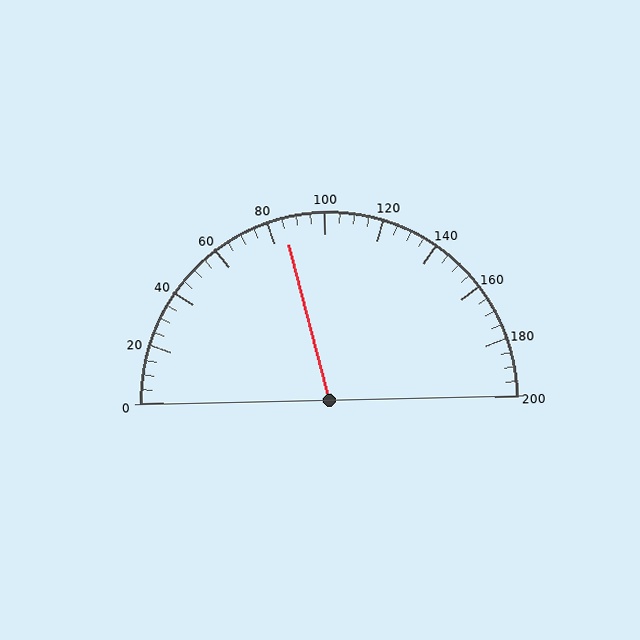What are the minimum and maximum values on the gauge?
The gauge ranges from 0 to 200.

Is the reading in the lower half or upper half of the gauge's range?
The reading is in the lower half of the range (0 to 200).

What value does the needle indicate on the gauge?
The needle indicates approximately 85.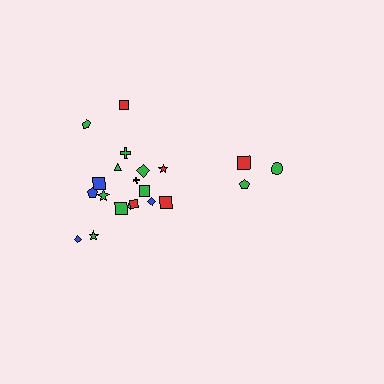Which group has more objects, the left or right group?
The left group.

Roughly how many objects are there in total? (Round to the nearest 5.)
Roughly 20 objects in total.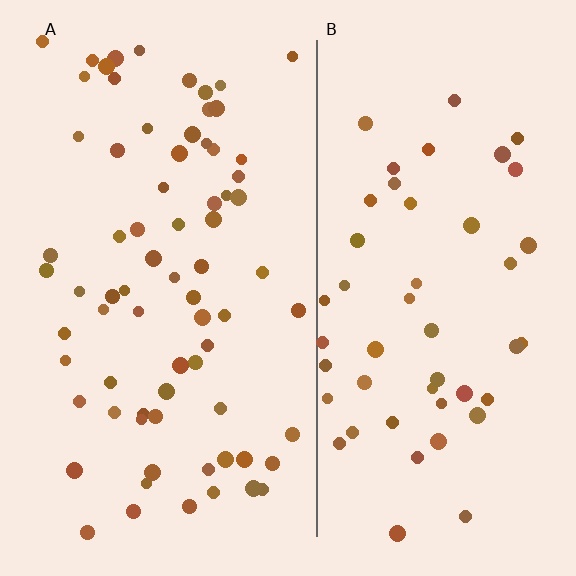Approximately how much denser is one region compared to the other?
Approximately 1.5× — region A over region B.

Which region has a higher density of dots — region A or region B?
A (the left).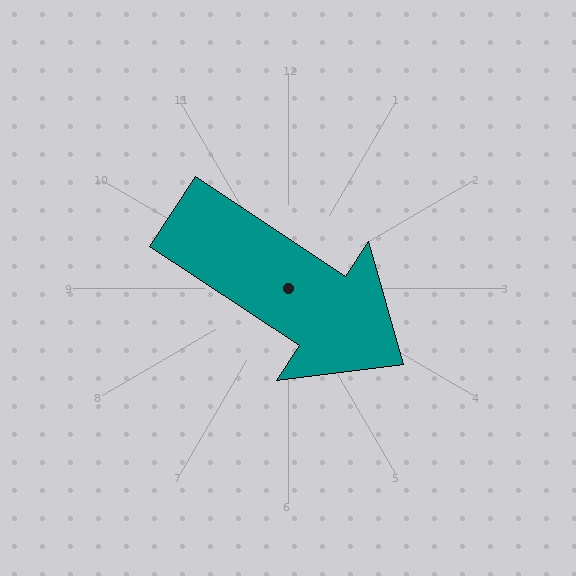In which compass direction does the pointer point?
Southeast.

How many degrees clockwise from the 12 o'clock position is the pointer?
Approximately 124 degrees.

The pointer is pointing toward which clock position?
Roughly 4 o'clock.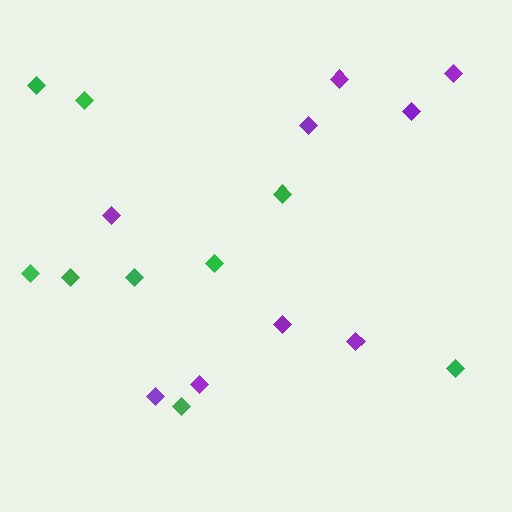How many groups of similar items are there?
There are 2 groups: one group of purple diamonds (9) and one group of green diamonds (9).